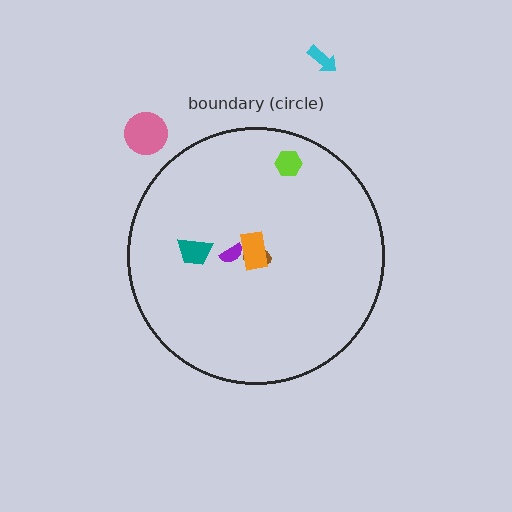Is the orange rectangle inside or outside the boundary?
Inside.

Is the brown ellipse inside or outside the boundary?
Inside.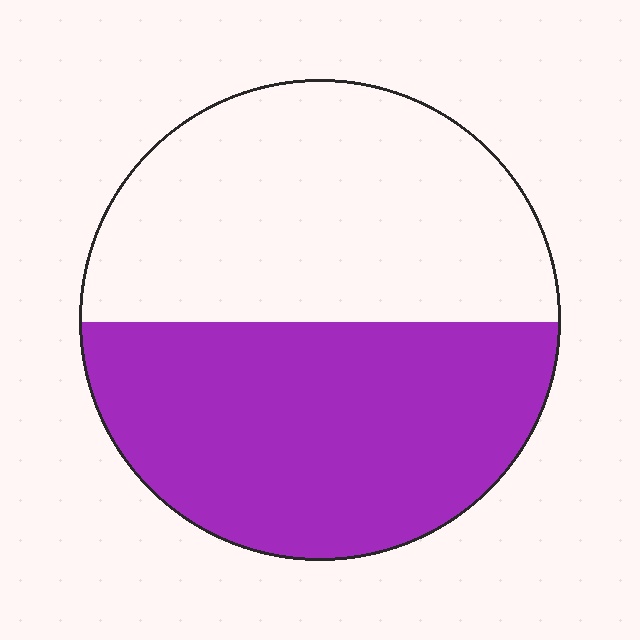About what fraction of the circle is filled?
About one half (1/2).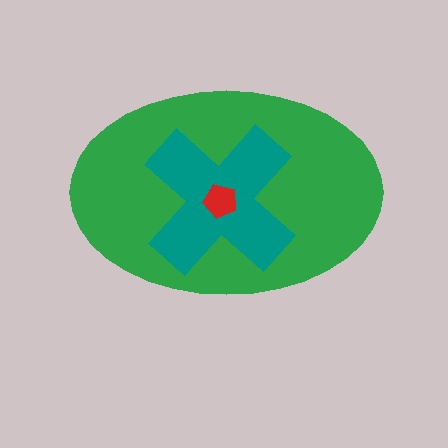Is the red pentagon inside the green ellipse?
Yes.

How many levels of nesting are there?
3.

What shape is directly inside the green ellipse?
The teal cross.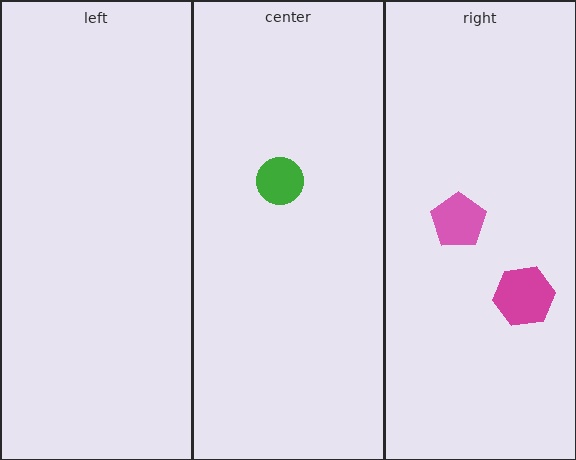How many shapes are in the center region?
1.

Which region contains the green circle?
The center region.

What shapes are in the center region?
The green circle.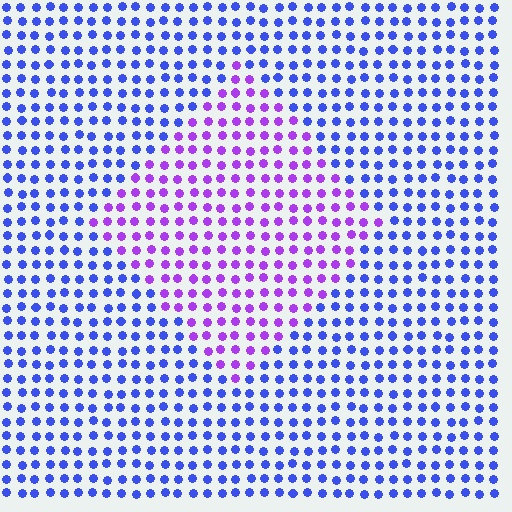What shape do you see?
I see a diamond.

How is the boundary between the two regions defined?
The boundary is defined purely by a slight shift in hue (about 46 degrees). Spacing, size, and orientation are identical on both sides.